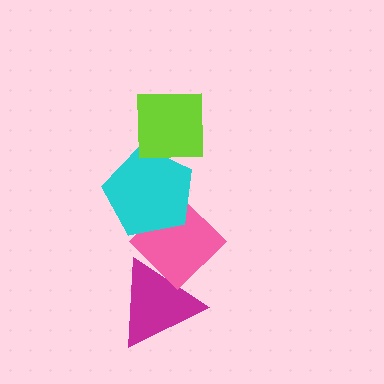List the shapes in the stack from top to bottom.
From top to bottom: the lime square, the cyan pentagon, the pink diamond, the magenta triangle.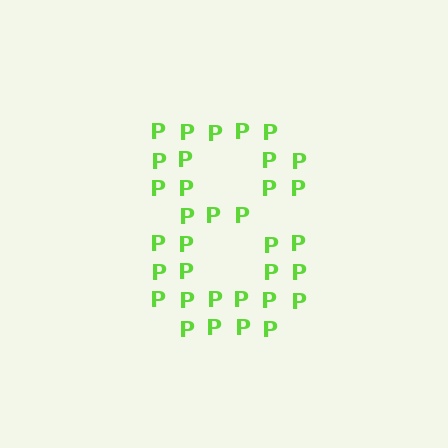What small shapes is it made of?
It is made of small letter P's.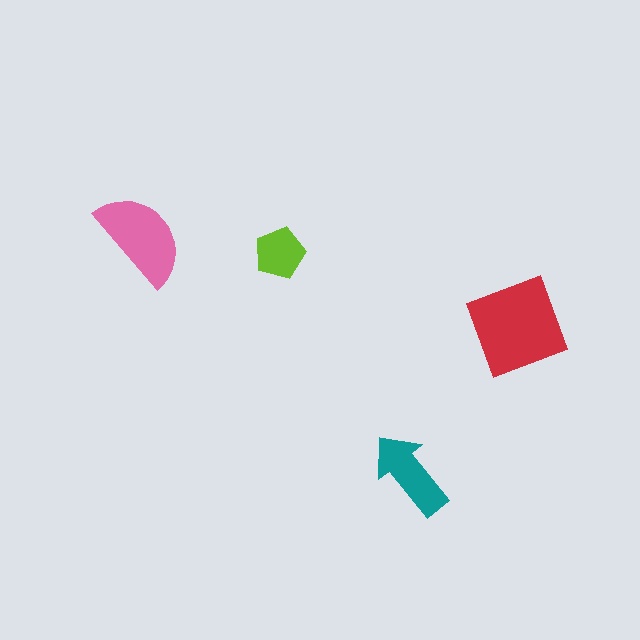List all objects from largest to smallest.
The red square, the pink semicircle, the teal arrow, the lime pentagon.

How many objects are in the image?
There are 4 objects in the image.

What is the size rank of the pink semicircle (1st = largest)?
2nd.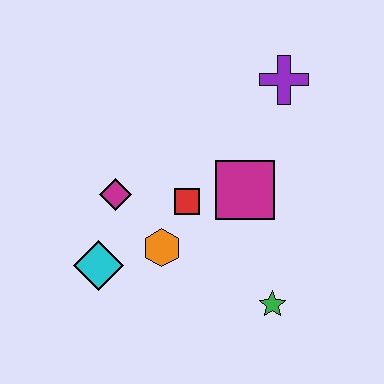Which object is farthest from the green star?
The purple cross is farthest from the green star.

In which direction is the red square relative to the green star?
The red square is above the green star.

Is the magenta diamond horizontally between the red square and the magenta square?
No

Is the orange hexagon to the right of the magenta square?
No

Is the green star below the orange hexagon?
Yes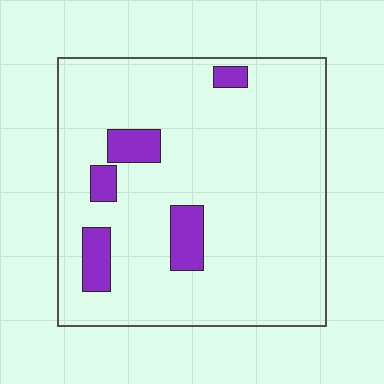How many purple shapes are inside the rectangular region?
5.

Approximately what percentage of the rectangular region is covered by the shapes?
Approximately 10%.